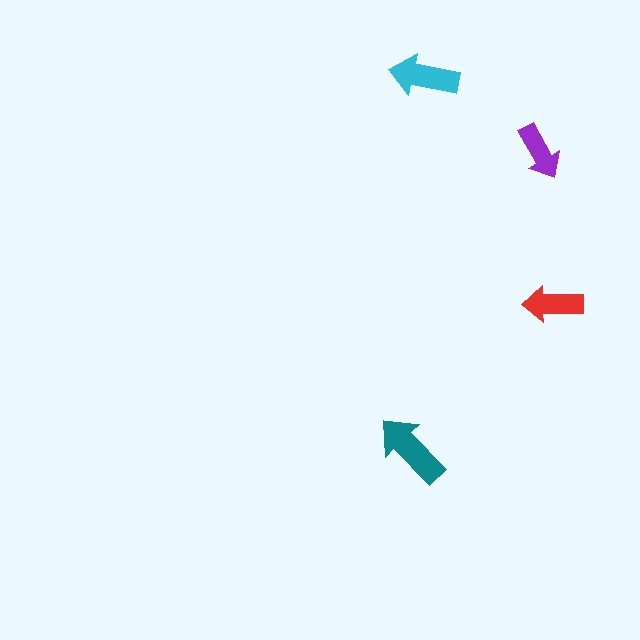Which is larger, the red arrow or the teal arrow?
The teal one.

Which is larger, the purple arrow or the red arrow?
The red one.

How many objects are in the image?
There are 4 objects in the image.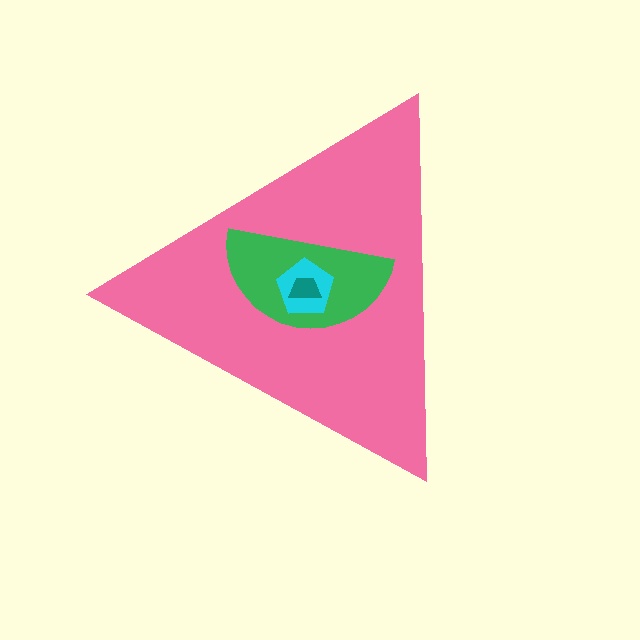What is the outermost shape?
The pink triangle.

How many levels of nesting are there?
4.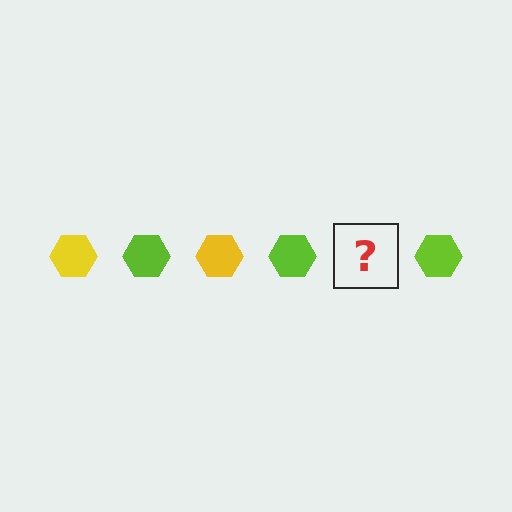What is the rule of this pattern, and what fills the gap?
The rule is that the pattern cycles through yellow, lime hexagons. The gap should be filled with a yellow hexagon.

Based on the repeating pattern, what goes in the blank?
The blank should be a yellow hexagon.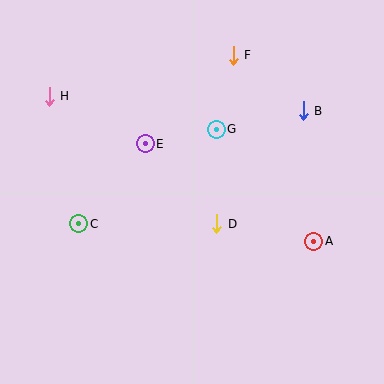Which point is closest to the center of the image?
Point D at (217, 224) is closest to the center.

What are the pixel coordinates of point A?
Point A is at (314, 241).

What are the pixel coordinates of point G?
Point G is at (216, 129).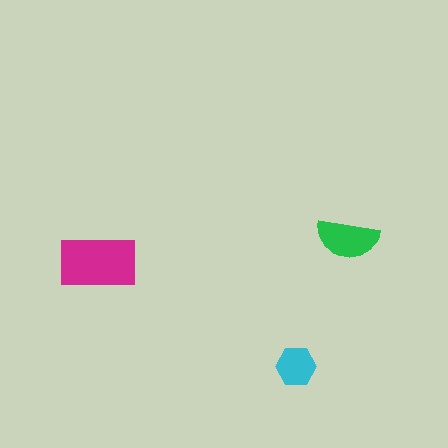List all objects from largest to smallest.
The magenta rectangle, the green semicircle, the cyan hexagon.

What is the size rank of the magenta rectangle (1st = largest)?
1st.